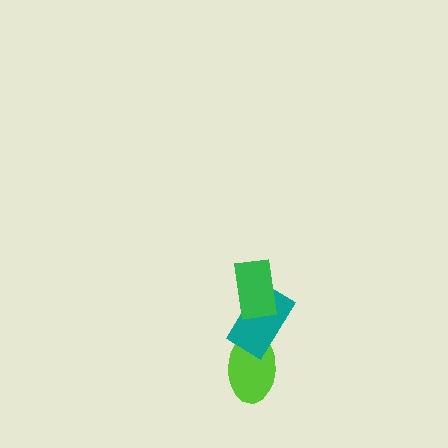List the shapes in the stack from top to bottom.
From top to bottom: the green rectangle, the teal rectangle, the lime ellipse.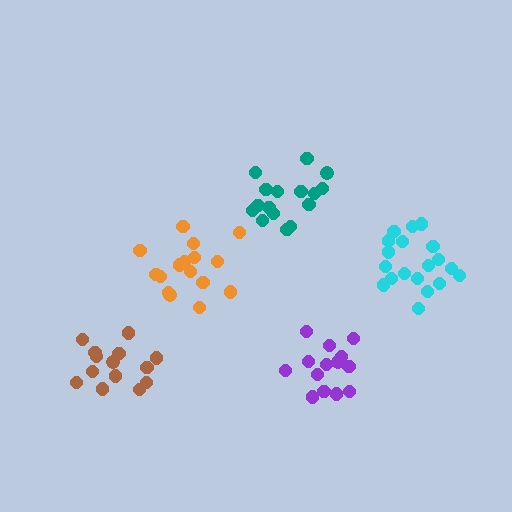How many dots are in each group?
Group 1: 16 dots, Group 2: 14 dots, Group 3: 16 dots, Group 4: 14 dots, Group 5: 19 dots (79 total).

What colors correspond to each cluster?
The clusters are colored: orange, purple, teal, brown, cyan.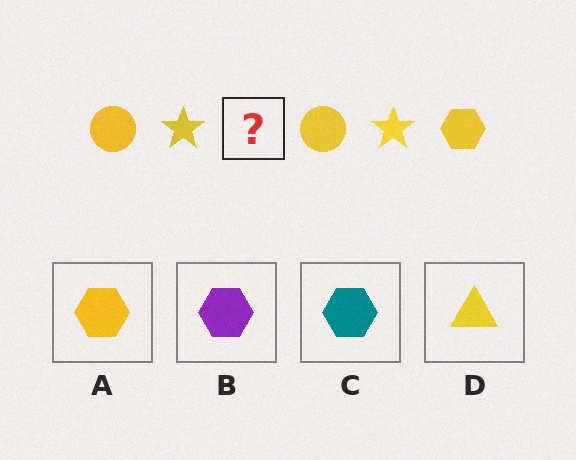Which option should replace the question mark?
Option A.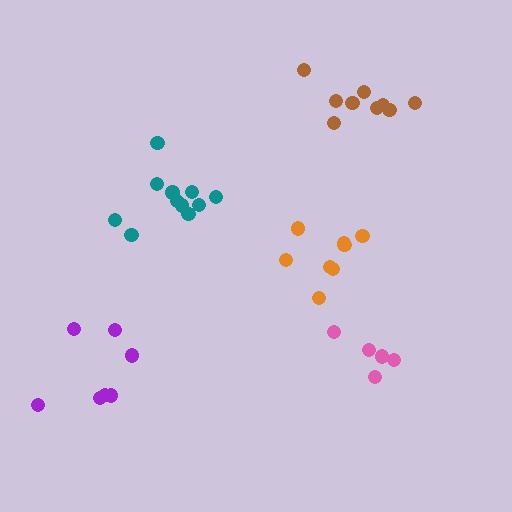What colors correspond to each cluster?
The clusters are colored: brown, orange, pink, teal, purple.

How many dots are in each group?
Group 1: 9 dots, Group 2: 8 dots, Group 3: 5 dots, Group 4: 11 dots, Group 5: 7 dots (40 total).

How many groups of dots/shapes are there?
There are 5 groups.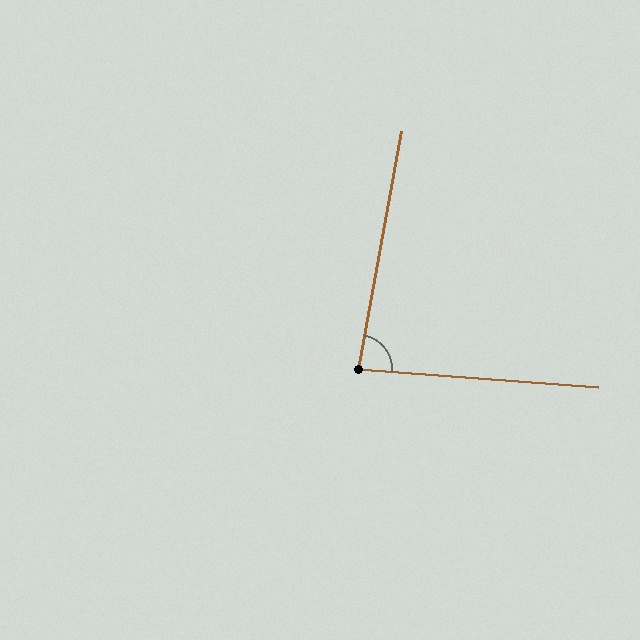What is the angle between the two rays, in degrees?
Approximately 84 degrees.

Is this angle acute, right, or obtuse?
It is acute.